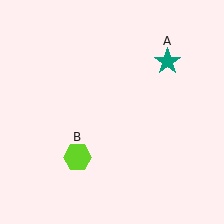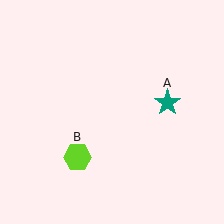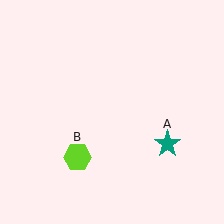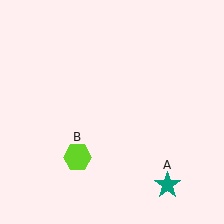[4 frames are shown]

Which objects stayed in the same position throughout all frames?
Lime hexagon (object B) remained stationary.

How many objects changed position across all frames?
1 object changed position: teal star (object A).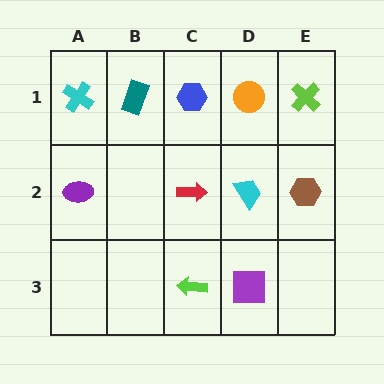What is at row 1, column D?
An orange circle.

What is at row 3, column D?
A purple square.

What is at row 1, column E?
A lime cross.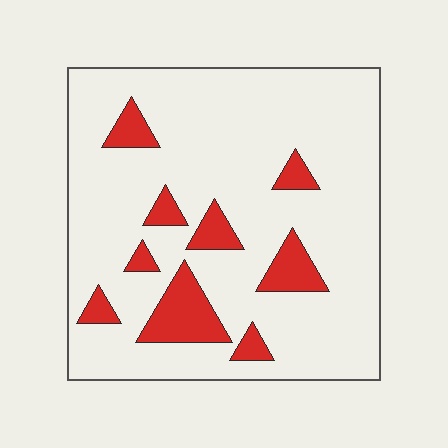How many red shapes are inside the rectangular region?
9.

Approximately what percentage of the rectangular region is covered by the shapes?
Approximately 15%.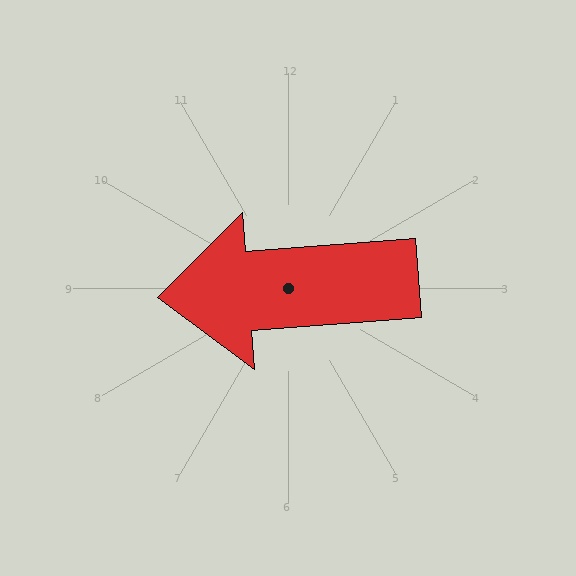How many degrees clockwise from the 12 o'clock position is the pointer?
Approximately 266 degrees.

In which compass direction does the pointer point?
West.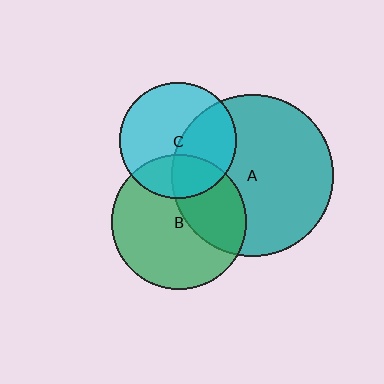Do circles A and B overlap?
Yes.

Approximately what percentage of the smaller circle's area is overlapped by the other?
Approximately 35%.